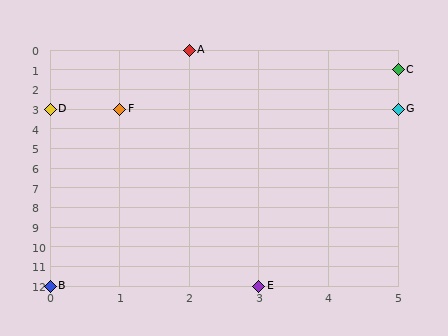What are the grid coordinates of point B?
Point B is at grid coordinates (0, 12).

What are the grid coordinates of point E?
Point E is at grid coordinates (3, 12).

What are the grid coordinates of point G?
Point G is at grid coordinates (5, 3).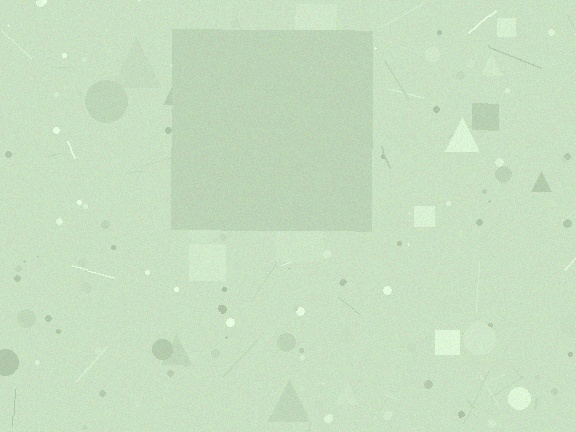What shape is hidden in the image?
A square is hidden in the image.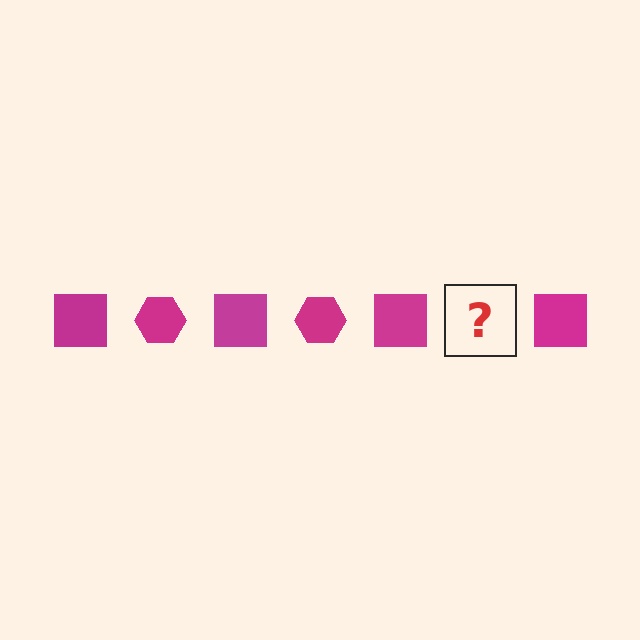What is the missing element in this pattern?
The missing element is a magenta hexagon.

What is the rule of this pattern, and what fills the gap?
The rule is that the pattern cycles through square, hexagon shapes in magenta. The gap should be filled with a magenta hexagon.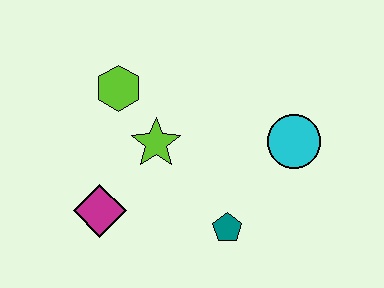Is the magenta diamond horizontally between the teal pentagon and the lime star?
No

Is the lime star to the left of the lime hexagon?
No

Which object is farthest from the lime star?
The cyan circle is farthest from the lime star.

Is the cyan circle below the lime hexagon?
Yes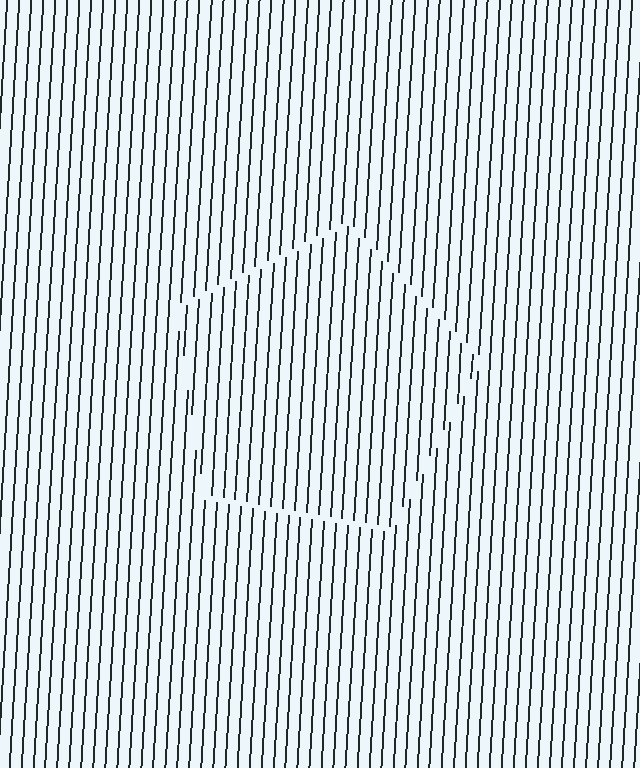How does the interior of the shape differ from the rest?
The interior of the shape contains the same grating, shifted by half a period — the contour is defined by the phase discontinuity where line-ends from the inner and outer gratings abut.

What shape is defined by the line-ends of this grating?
An illusory pentagon. The interior of the shape contains the same grating, shifted by half a period — the contour is defined by the phase discontinuity where line-ends from the inner and outer gratings abut.